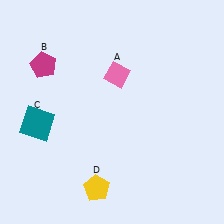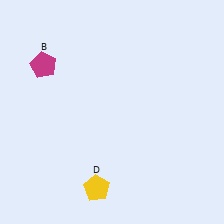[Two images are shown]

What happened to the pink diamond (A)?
The pink diamond (A) was removed in Image 2. It was in the top-right area of Image 1.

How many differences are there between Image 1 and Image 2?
There are 2 differences between the two images.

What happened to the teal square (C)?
The teal square (C) was removed in Image 2. It was in the bottom-left area of Image 1.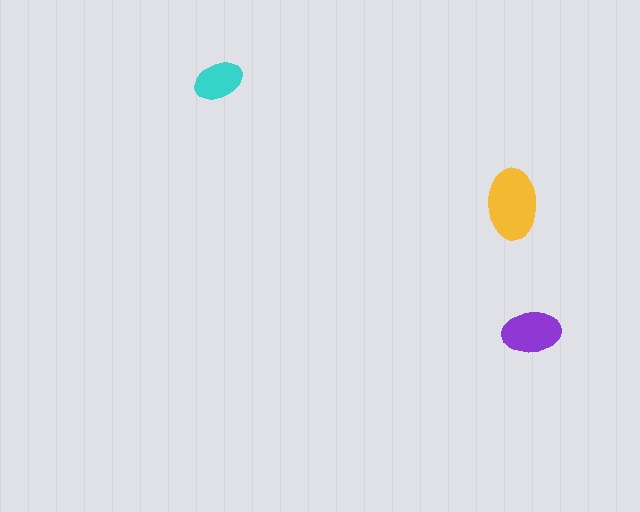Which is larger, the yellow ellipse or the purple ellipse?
The yellow one.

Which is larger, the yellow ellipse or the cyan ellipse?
The yellow one.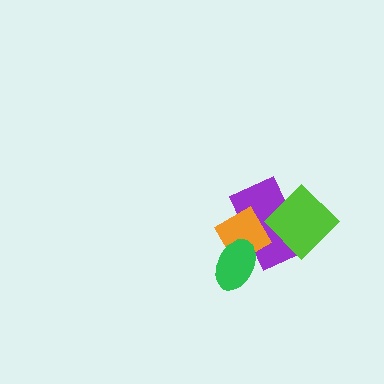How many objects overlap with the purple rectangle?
3 objects overlap with the purple rectangle.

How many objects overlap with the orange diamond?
3 objects overlap with the orange diamond.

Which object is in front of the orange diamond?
The green ellipse is in front of the orange diamond.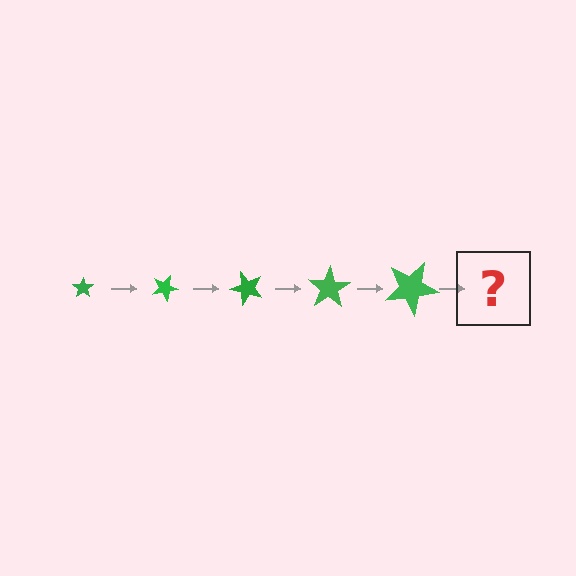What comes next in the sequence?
The next element should be a star, larger than the previous one and rotated 125 degrees from the start.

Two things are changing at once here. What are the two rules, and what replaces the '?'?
The two rules are that the star grows larger each step and it rotates 25 degrees each step. The '?' should be a star, larger than the previous one and rotated 125 degrees from the start.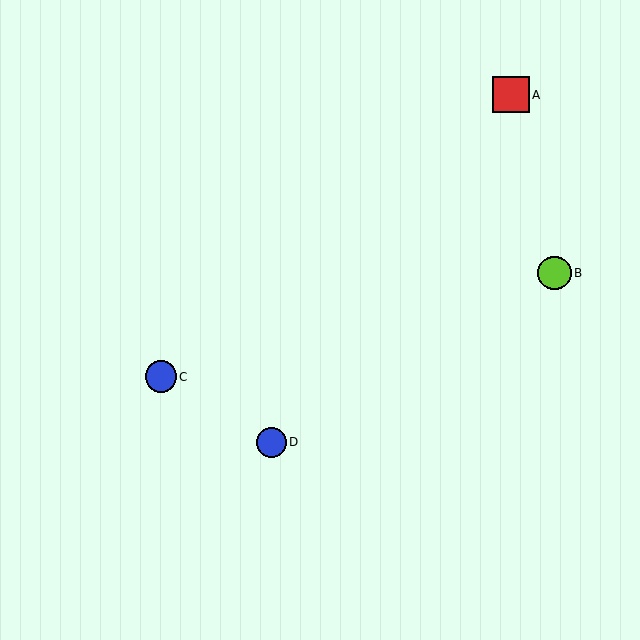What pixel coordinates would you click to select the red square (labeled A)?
Click at (511, 95) to select the red square A.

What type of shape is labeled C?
Shape C is a blue circle.